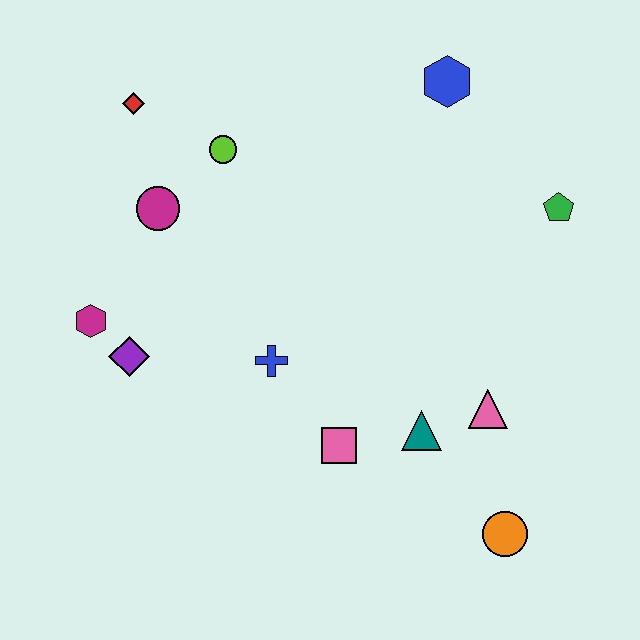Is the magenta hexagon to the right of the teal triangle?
No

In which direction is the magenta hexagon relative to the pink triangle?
The magenta hexagon is to the left of the pink triangle.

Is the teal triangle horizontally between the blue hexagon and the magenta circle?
Yes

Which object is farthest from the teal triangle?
The red diamond is farthest from the teal triangle.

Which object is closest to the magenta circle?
The lime circle is closest to the magenta circle.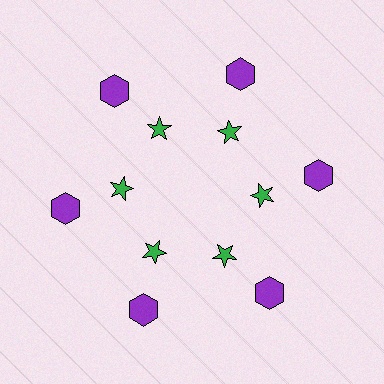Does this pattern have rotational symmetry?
Yes, this pattern has 6-fold rotational symmetry. It looks the same after rotating 60 degrees around the center.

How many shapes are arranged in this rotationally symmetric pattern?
There are 12 shapes, arranged in 6 groups of 2.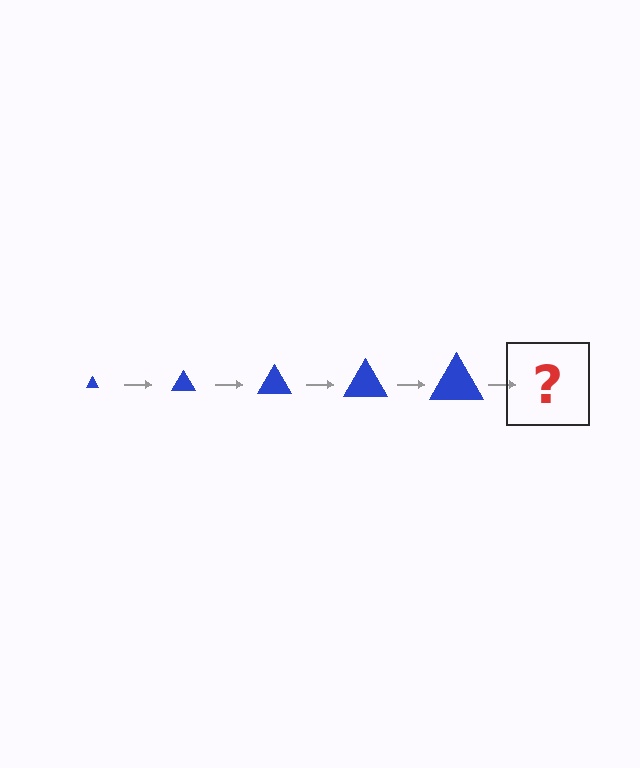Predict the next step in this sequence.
The next step is a blue triangle, larger than the previous one.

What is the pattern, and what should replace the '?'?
The pattern is that the triangle gets progressively larger each step. The '?' should be a blue triangle, larger than the previous one.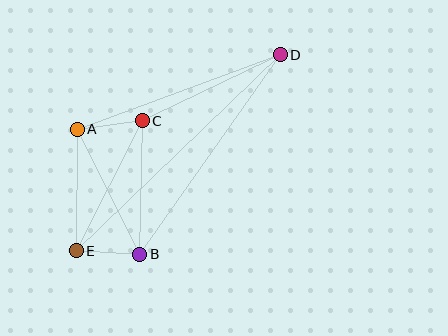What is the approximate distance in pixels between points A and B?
The distance between A and B is approximately 140 pixels.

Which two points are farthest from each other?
Points D and E are farthest from each other.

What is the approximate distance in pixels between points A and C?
The distance between A and C is approximately 66 pixels.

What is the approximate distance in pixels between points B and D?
The distance between B and D is approximately 244 pixels.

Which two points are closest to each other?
Points B and E are closest to each other.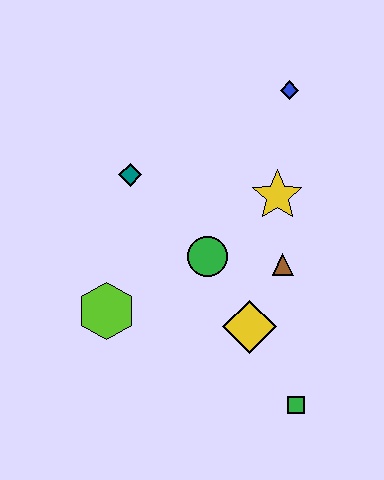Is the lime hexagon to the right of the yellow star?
No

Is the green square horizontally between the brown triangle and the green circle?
No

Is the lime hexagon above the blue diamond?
No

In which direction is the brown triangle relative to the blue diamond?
The brown triangle is below the blue diamond.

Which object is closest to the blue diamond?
The yellow star is closest to the blue diamond.